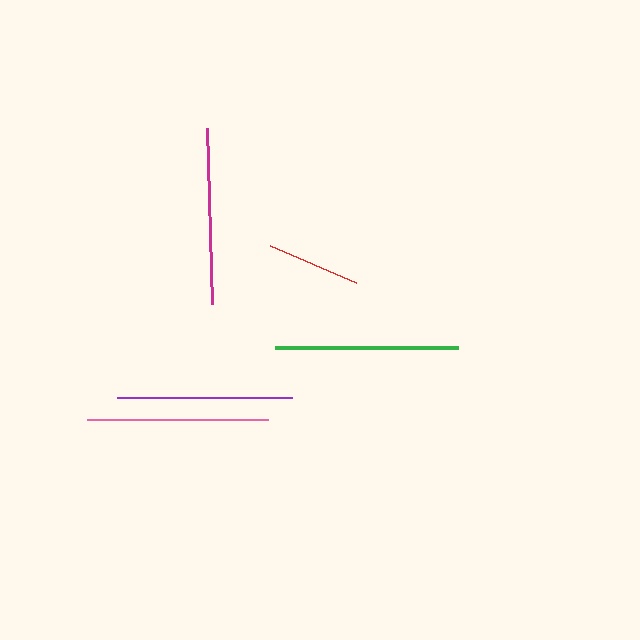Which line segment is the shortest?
The red line is the shortest at approximately 94 pixels.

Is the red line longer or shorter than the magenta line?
The magenta line is longer than the red line.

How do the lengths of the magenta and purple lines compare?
The magenta and purple lines are approximately the same length.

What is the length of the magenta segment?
The magenta segment is approximately 177 pixels long.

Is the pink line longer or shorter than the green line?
The green line is longer than the pink line.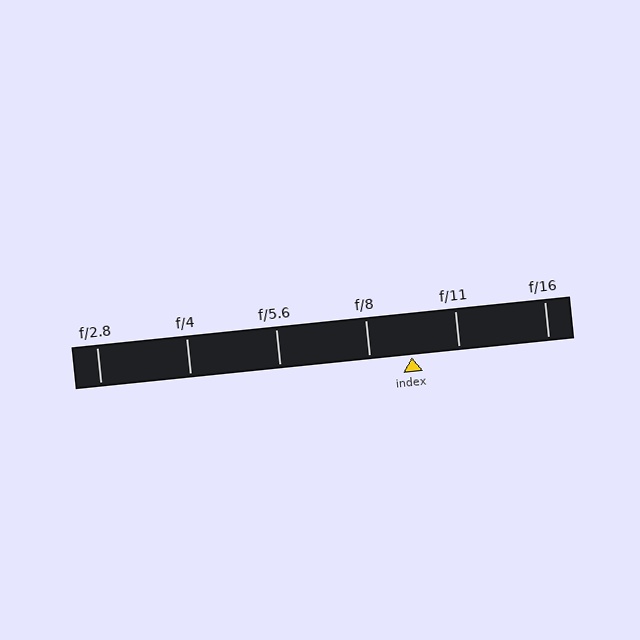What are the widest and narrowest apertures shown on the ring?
The widest aperture shown is f/2.8 and the narrowest is f/16.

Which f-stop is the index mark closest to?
The index mark is closest to f/8.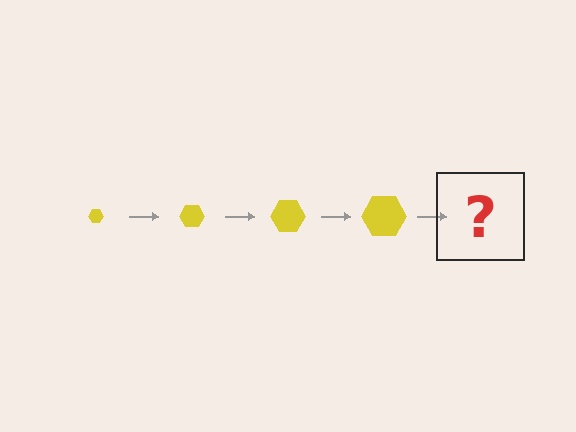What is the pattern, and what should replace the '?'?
The pattern is that the hexagon gets progressively larger each step. The '?' should be a yellow hexagon, larger than the previous one.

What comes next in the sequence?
The next element should be a yellow hexagon, larger than the previous one.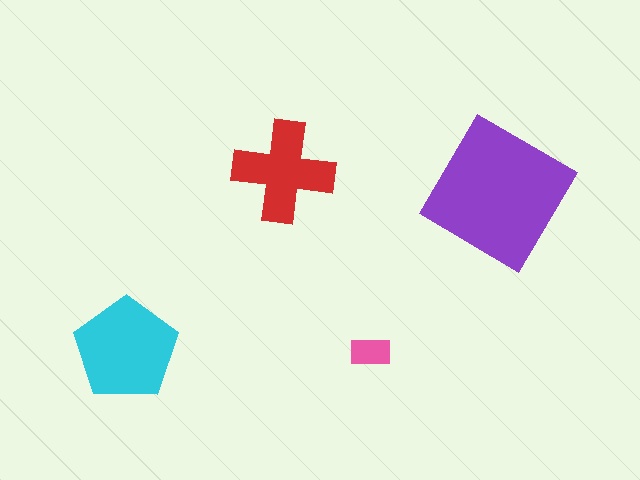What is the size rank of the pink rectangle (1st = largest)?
4th.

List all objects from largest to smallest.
The purple diamond, the cyan pentagon, the red cross, the pink rectangle.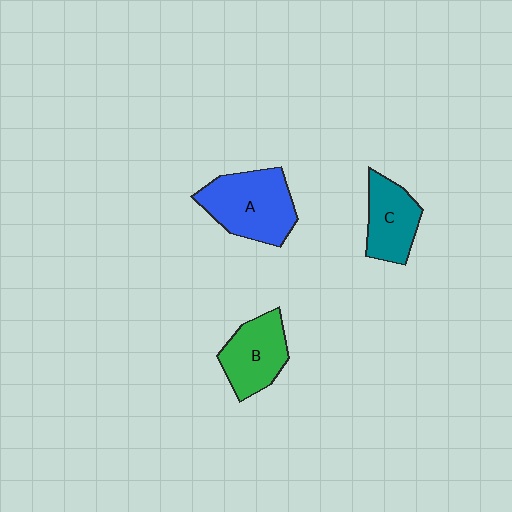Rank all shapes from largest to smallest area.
From largest to smallest: A (blue), B (green), C (teal).